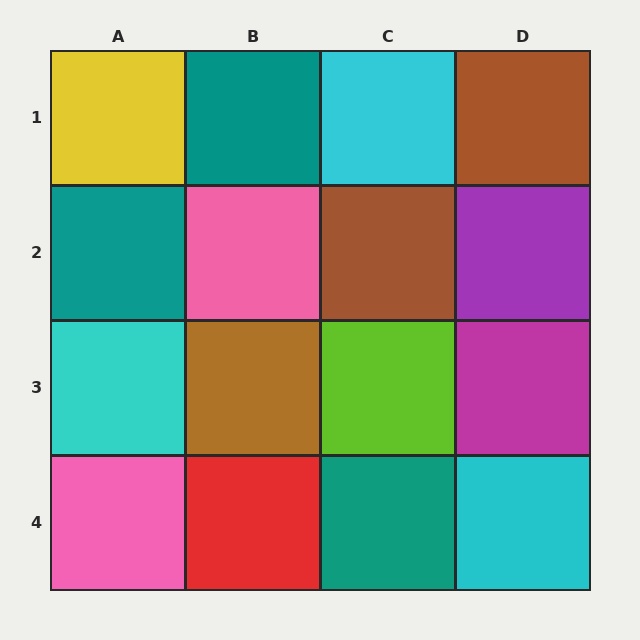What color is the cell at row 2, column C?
Brown.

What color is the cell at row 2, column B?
Pink.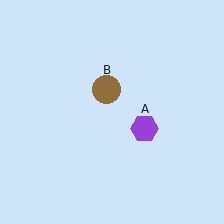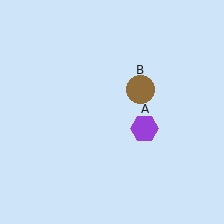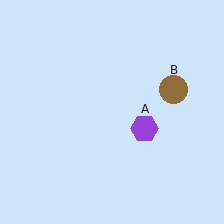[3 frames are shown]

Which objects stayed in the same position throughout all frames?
Purple hexagon (object A) remained stationary.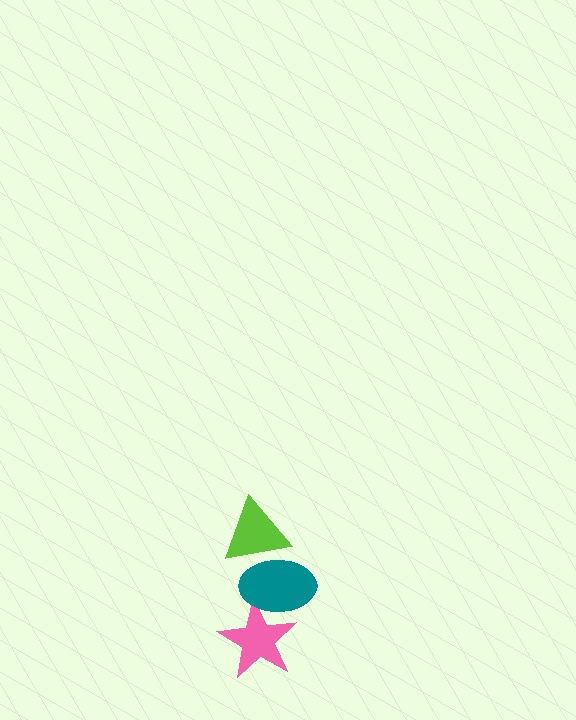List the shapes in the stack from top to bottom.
From top to bottom: the lime triangle, the teal ellipse, the pink star.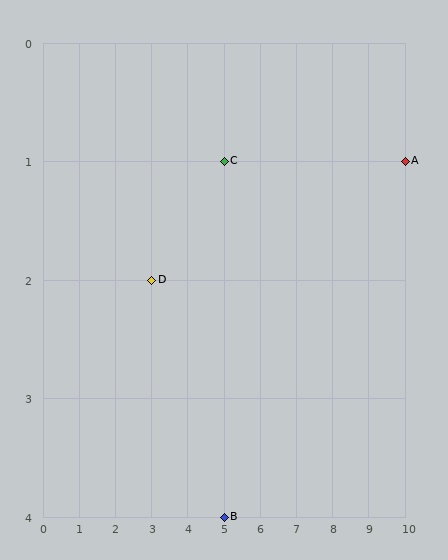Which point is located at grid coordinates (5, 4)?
Point B is at (5, 4).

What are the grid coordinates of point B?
Point B is at grid coordinates (5, 4).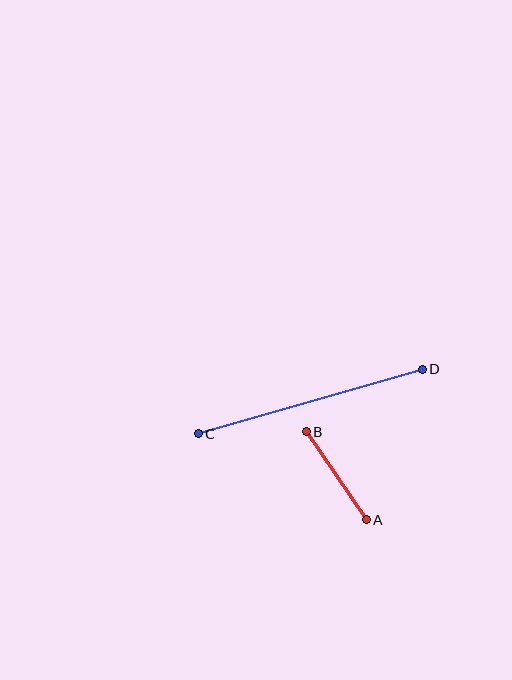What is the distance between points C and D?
The distance is approximately 233 pixels.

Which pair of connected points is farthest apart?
Points C and D are farthest apart.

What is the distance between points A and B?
The distance is approximately 107 pixels.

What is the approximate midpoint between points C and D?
The midpoint is at approximately (310, 402) pixels.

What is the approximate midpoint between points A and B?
The midpoint is at approximately (336, 476) pixels.